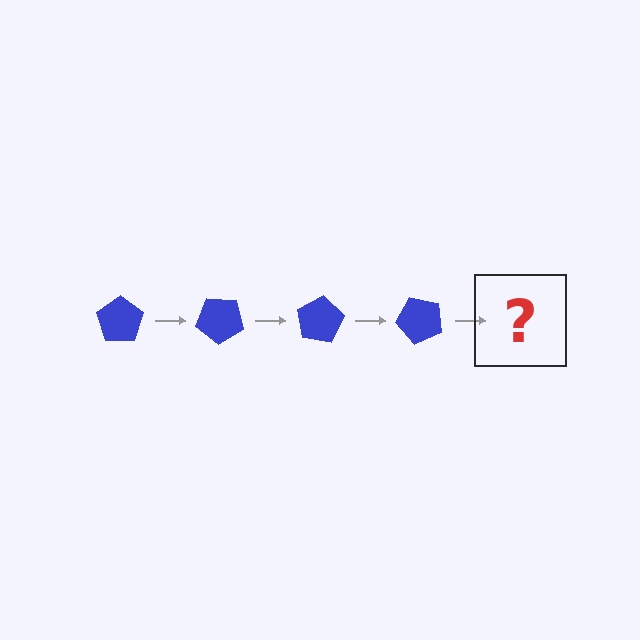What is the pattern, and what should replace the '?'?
The pattern is that the pentagon rotates 40 degrees each step. The '?' should be a blue pentagon rotated 160 degrees.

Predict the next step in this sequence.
The next step is a blue pentagon rotated 160 degrees.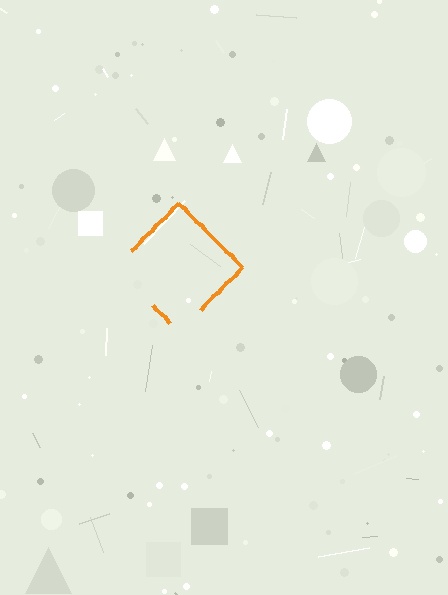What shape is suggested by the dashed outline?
The dashed outline suggests a diamond.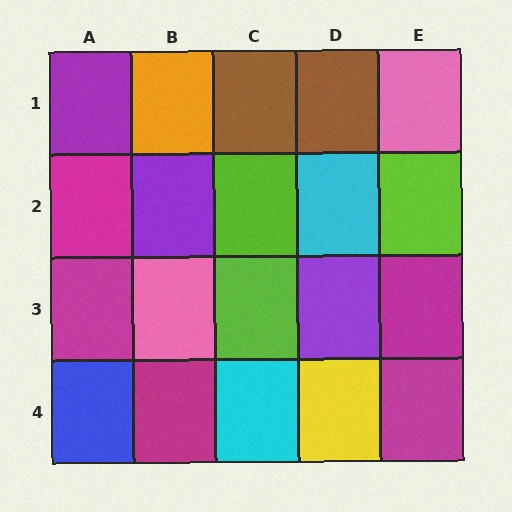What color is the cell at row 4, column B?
Magenta.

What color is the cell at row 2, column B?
Purple.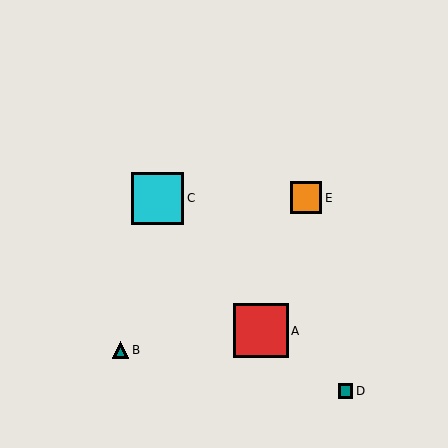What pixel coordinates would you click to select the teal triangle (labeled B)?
Click at (120, 350) to select the teal triangle B.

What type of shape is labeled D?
Shape D is a teal square.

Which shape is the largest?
The red square (labeled A) is the largest.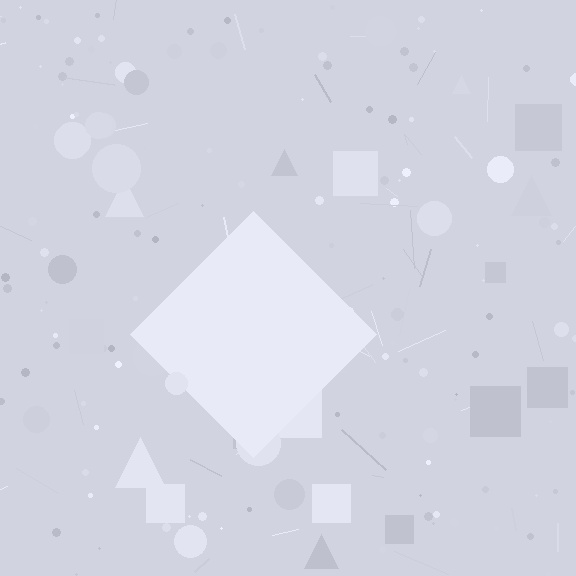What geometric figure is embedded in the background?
A diamond is embedded in the background.